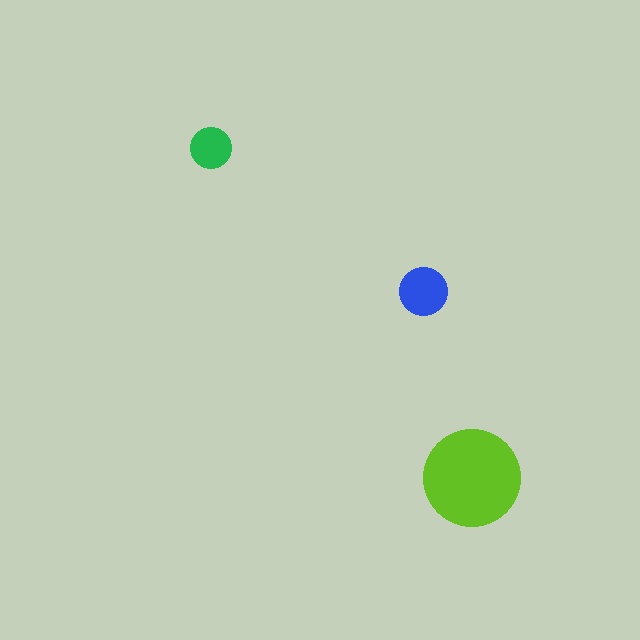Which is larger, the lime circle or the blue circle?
The lime one.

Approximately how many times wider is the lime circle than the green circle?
About 2.5 times wider.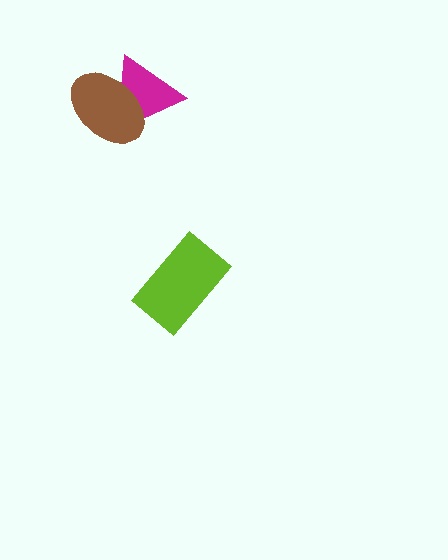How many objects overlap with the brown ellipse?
1 object overlaps with the brown ellipse.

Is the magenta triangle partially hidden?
Yes, it is partially covered by another shape.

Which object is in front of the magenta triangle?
The brown ellipse is in front of the magenta triangle.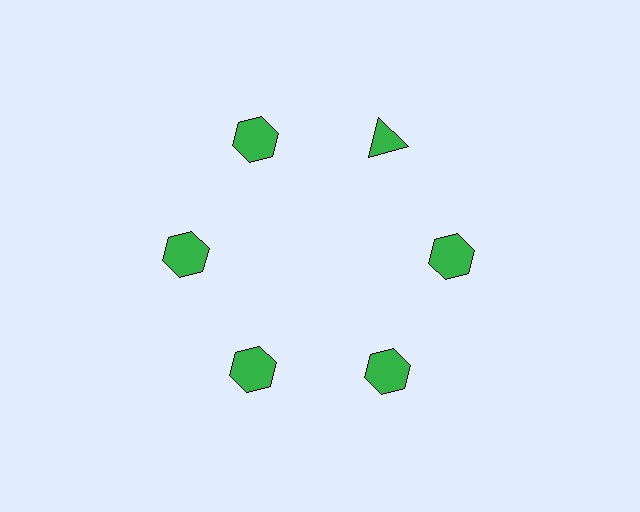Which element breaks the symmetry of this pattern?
The green triangle at roughly the 1 o'clock position breaks the symmetry. All other shapes are green hexagons.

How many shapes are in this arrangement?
There are 6 shapes arranged in a ring pattern.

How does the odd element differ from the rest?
It has a different shape: triangle instead of hexagon.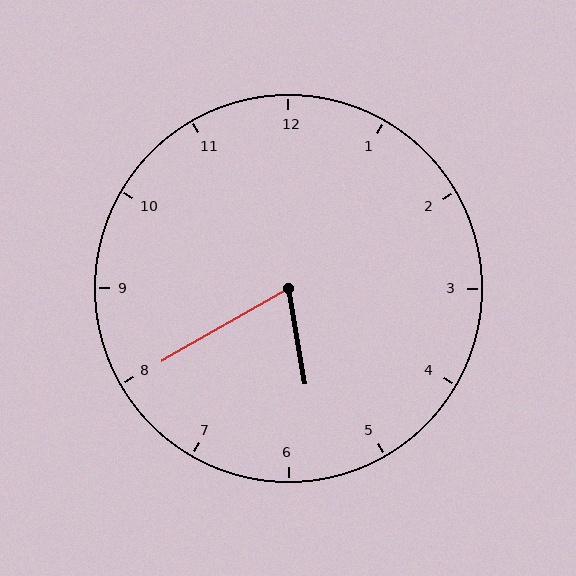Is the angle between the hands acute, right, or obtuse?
It is acute.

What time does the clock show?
5:40.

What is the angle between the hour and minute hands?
Approximately 70 degrees.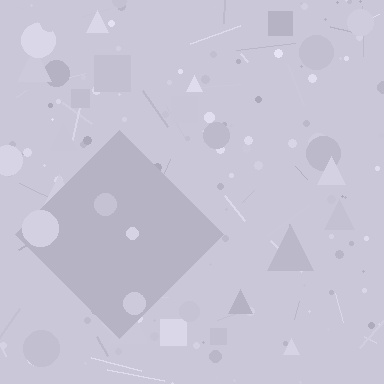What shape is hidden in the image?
A diamond is hidden in the image.